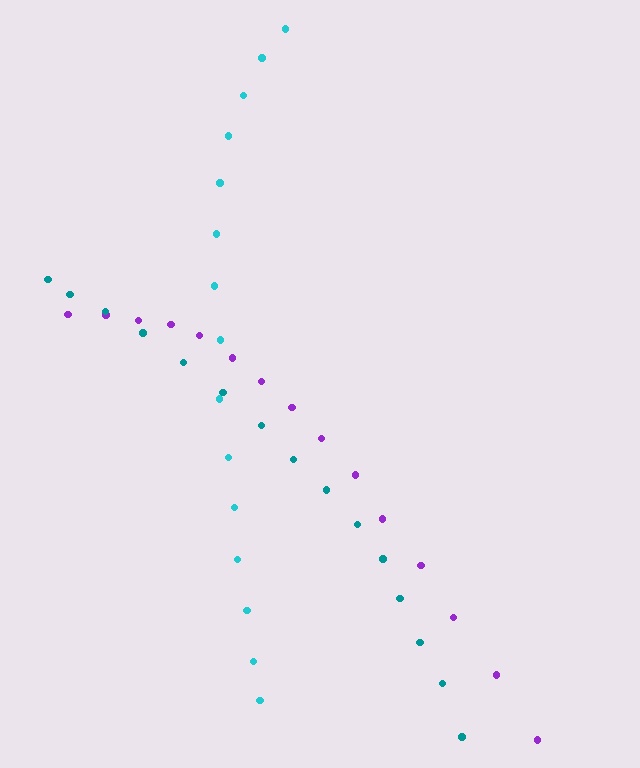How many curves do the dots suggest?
There are 3 distinct paths.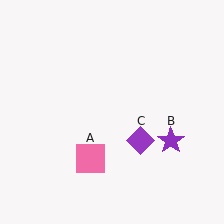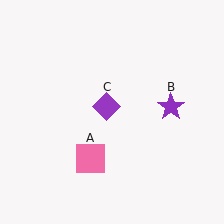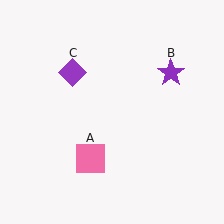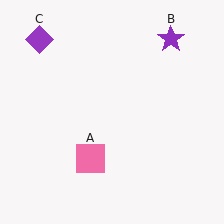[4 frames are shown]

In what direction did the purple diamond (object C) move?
The purple diamond (object C) moved up and to the left.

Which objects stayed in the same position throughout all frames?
Pink square (object A) remained stationary.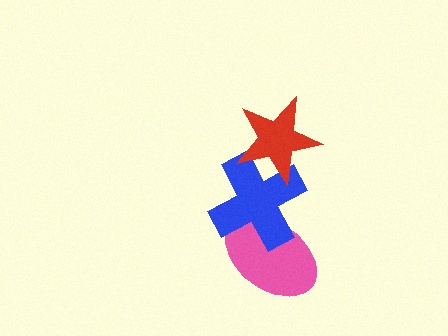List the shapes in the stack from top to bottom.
From top to bottom: the red star, the blue cross, the pink ellipse.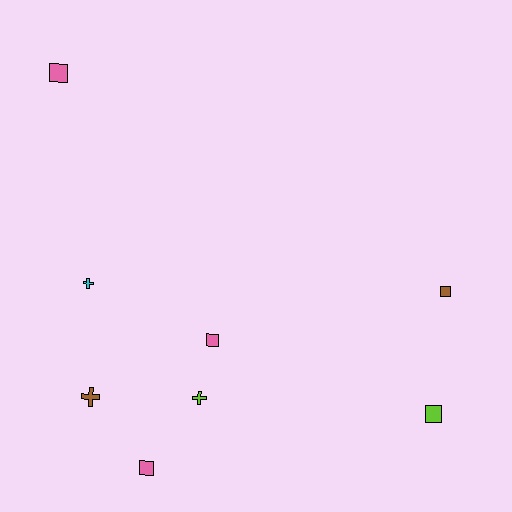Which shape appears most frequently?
Square, with 5 objects.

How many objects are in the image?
There are 8 objects.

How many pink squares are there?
There are 3 pink squares.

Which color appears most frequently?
Pink, with 3 objects.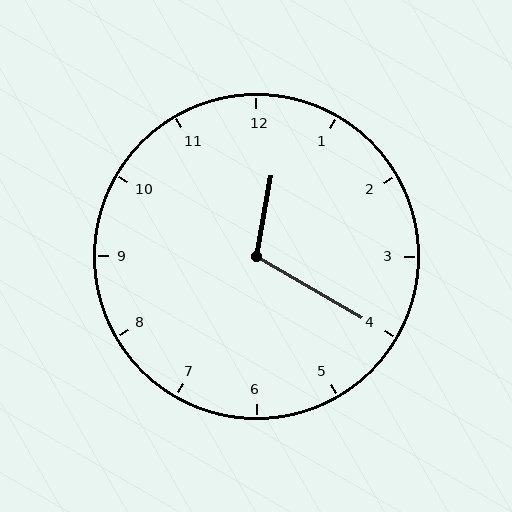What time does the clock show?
12:20.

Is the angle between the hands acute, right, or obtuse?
It is obtuse.